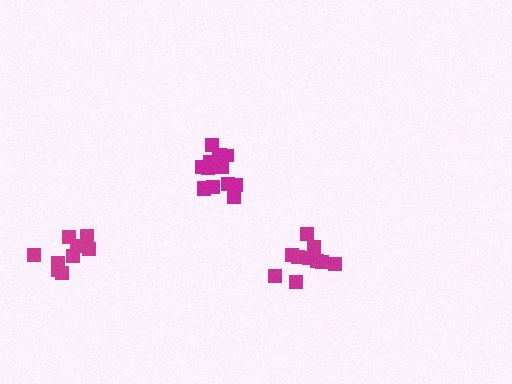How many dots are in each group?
Group 1: 10 dots, Group 2: 14 dots, Group 3: 9 dots (33 total).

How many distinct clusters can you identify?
There are 3 distinct clusters.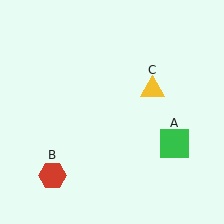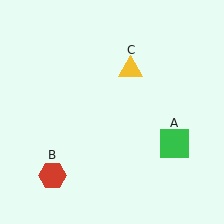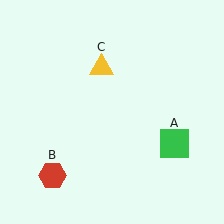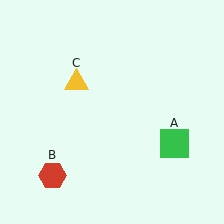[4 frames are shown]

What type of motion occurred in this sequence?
The yellow triangle (object C) rotated counterclockwise around the center of the scene.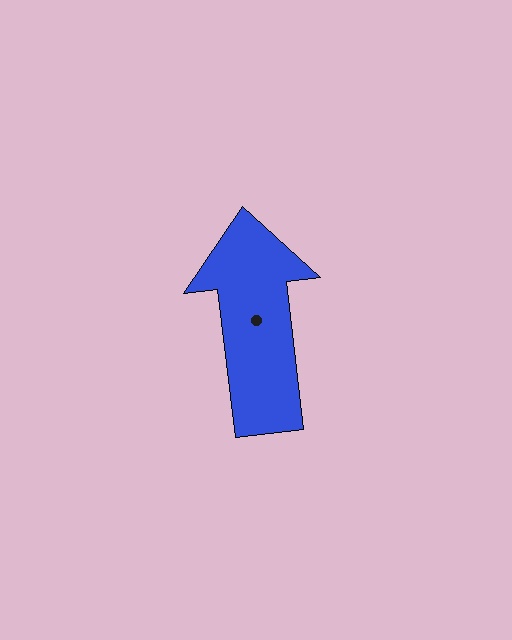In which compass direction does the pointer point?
North.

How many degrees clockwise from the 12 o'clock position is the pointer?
Approximately 353 degrees.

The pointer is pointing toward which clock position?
Roughly 12 o'clock.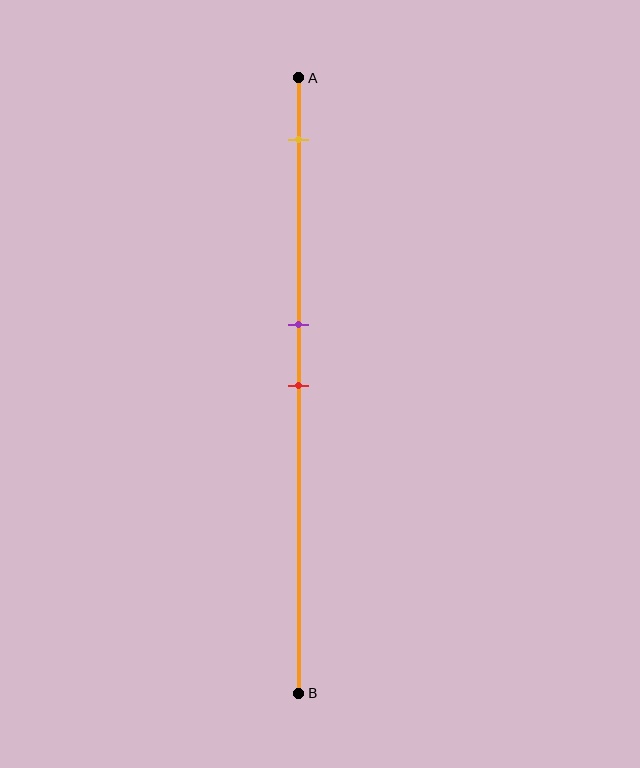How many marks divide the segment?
There are 3 marks dividing the segment.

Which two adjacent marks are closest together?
The purple and red marks are the closest adjacent pair.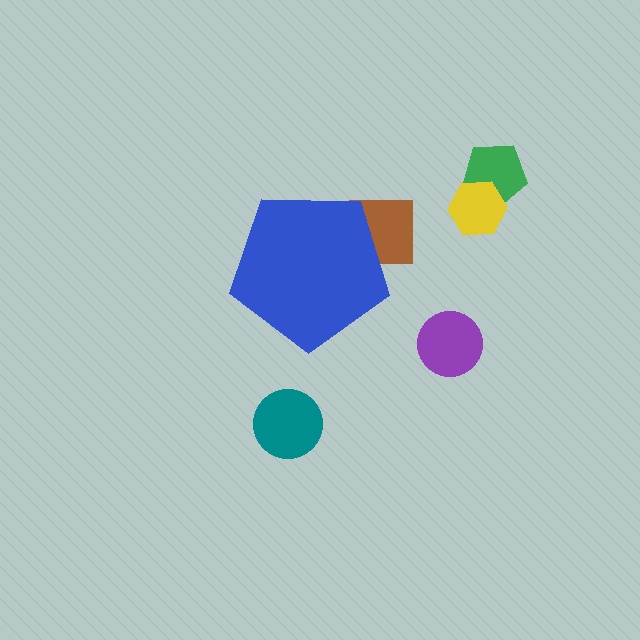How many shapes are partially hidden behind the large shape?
1 shape is partially hidden.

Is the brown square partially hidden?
Yes, the brown square is partially hidden behind the blue pentagon.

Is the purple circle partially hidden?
No, the purple circle is fully visible.